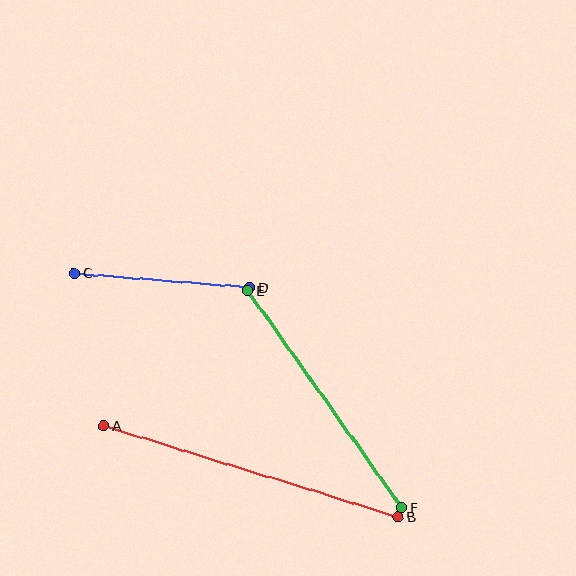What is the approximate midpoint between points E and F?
The midpoint is at approximately (325, 399) pixels.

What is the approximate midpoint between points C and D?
The midpoint is at approximately (162, 281) pixels.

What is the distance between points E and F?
The distance is approximately 266 pixels.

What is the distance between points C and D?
The distance is approximately 176 pixels.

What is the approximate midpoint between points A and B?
The midpoint is at approximately (251, 472) pixels.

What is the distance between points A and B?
The distance is approximately 308 pixels.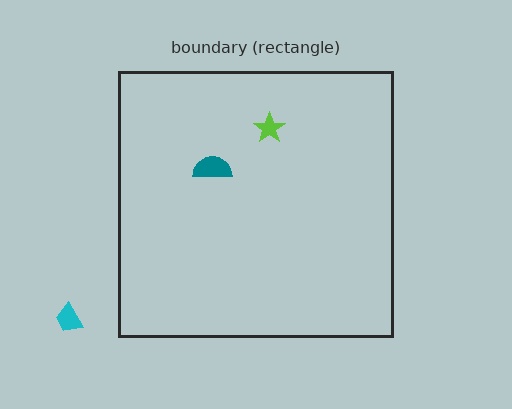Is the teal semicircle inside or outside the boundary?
Inside.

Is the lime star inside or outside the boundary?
Inside.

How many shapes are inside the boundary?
2 inside, 1 outside.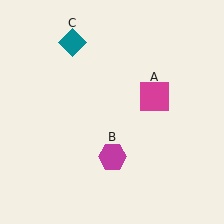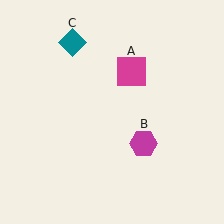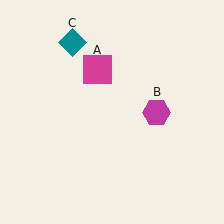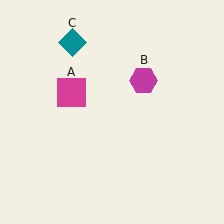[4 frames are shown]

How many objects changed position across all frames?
2 objects changed position: magenta square (object A), magenta hexagon (object B).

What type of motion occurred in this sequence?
The magenta square (object A), magenta hexagon (object B) rotated counterclockwise around the center of the scene.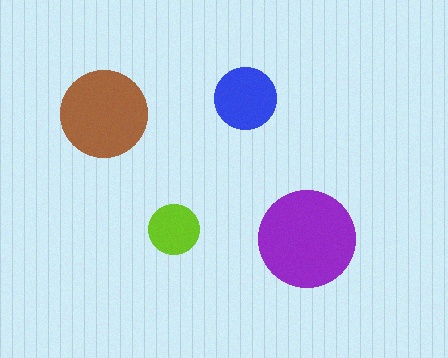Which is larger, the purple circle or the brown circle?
The purple one.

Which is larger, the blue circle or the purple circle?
The purple one.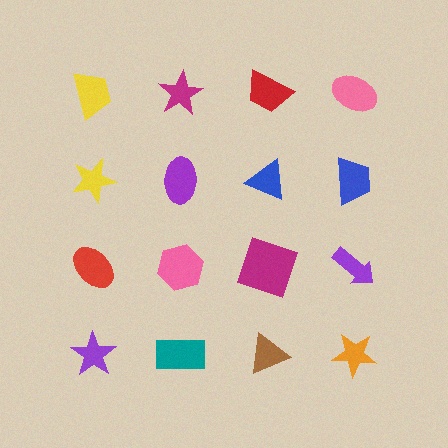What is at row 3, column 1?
A red ellipse.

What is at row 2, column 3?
A blue triangle.